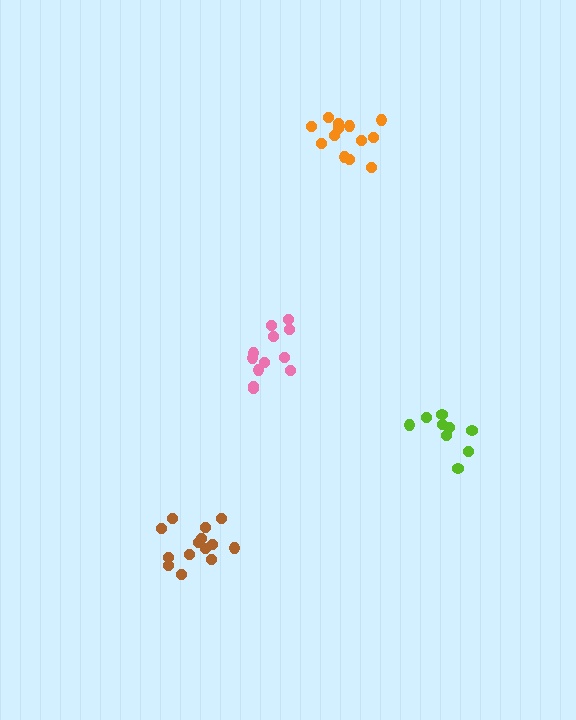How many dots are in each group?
Group 1: 12 dots, Group 2: 14 dots, Group 3: 13 dots, Group 4: 9 dots (48 total).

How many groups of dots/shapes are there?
There are 4 groups.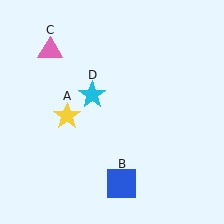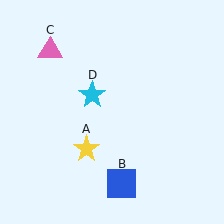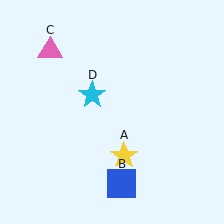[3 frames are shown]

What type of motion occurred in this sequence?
The yellow star (object A) rotated counterclockwise around the center of the scene.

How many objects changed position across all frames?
1 object changed position: yellow star (object A).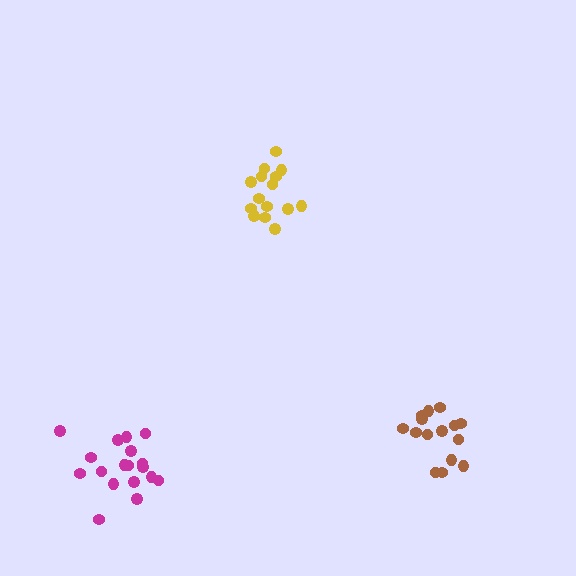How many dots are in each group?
Group 1: 15 dots, Group 2: 15 dots, Group 3: 18 dots (48 total).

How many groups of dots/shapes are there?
There are 3 groups.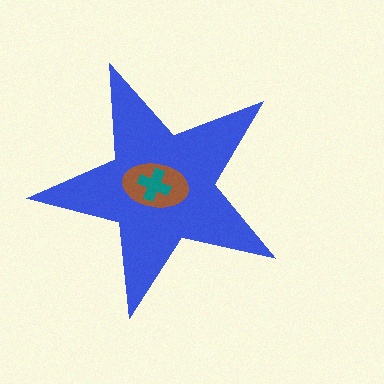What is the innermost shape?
The teal cross.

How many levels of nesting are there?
3.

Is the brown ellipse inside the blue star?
Yes.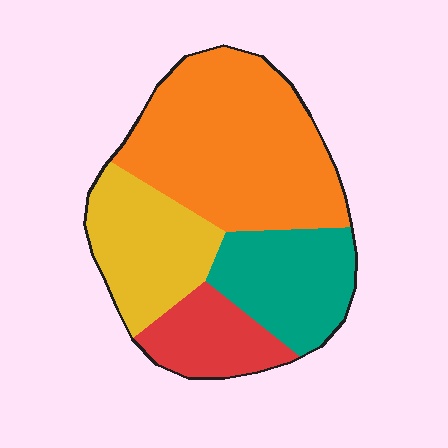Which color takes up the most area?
Orange, at roughly 45%.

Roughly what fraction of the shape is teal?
Teal takes up between a sixth and a third of the shape.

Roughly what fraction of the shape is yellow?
Yellow takes up less than a quarter of the shape.